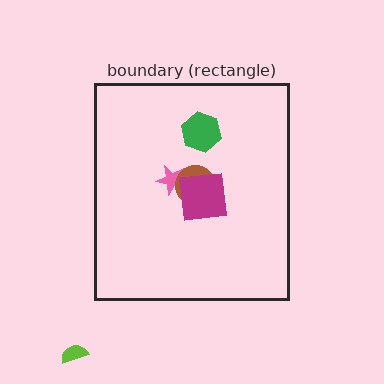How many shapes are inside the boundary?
4 inside, 1 outside.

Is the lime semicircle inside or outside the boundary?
Outside.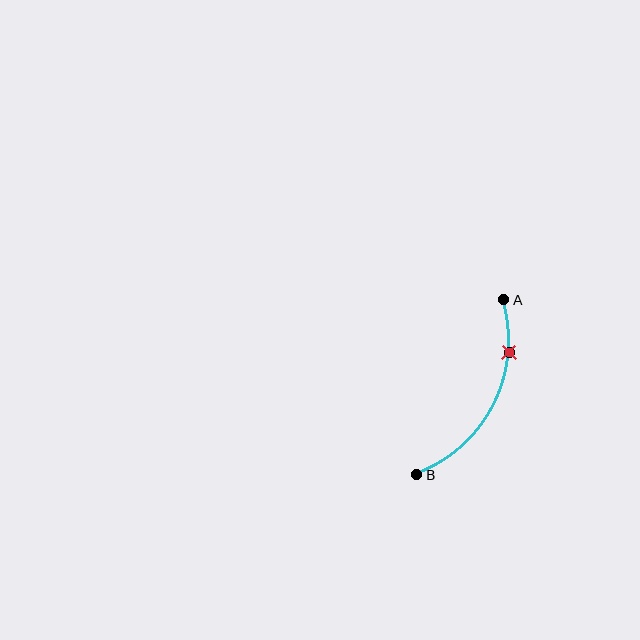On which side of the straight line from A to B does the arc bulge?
The arc bulges to the right of the straight line connecting A and B.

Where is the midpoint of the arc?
The arc midpoint is the point on the curve farthest from the straight line joining A and B. It sits to the right of that line.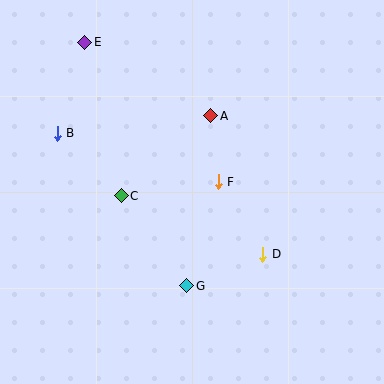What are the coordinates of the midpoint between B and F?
The midpoint between B and F is at (138, 158).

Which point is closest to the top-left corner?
Point E is closest to the top-left corner.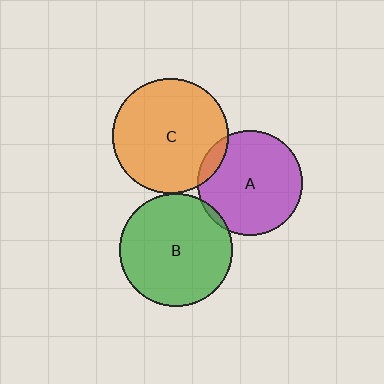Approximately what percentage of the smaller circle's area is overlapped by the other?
Approximately 5%.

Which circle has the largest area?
Circle C (orange).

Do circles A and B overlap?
Yes.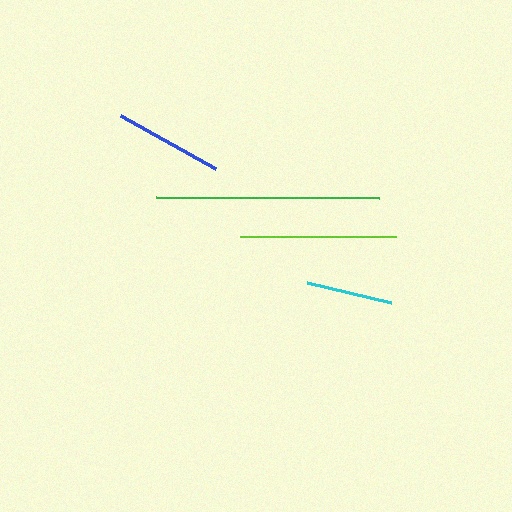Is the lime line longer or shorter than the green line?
The green line is longer than the lime line.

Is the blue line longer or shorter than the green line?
The green line is longer than the blue line.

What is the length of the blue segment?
The blue segment is approximately 108 pixels long.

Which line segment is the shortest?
The cyan line is the shortest at approximately 87 pixels.